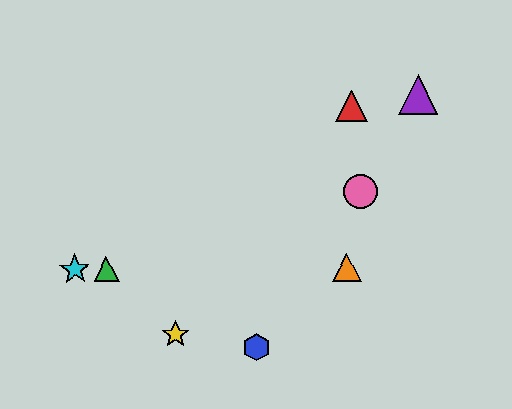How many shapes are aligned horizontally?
3 shapes (the green triangle, the orange triangle, the cyan star) are aligned horizontally.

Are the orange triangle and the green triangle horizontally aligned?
Yes, both are at y≈267.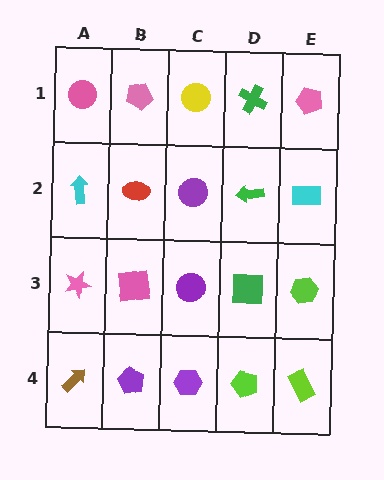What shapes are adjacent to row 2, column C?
A yellow circle (row 1, column C), a purple circle (row 3, column C), a red ellipse (row 2, column B), a green arrow (row 2, column D).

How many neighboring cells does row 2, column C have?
4.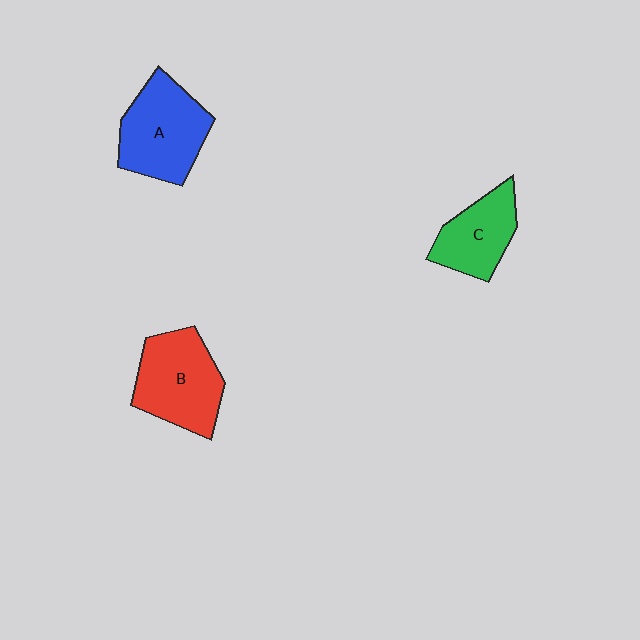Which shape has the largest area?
Shape A (blue).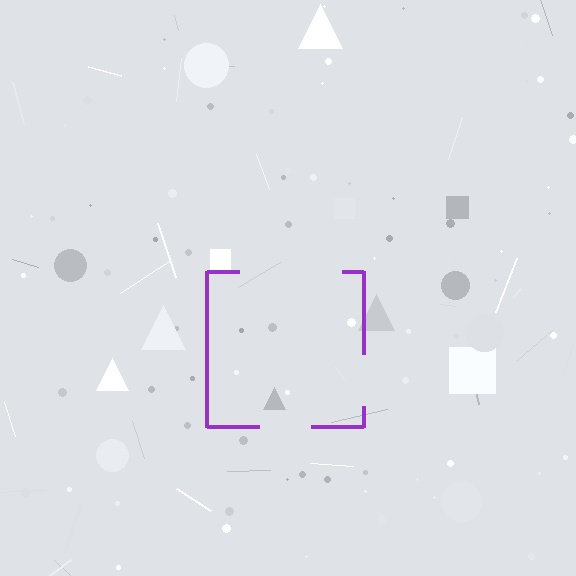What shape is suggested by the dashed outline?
The dashed outline suggests a square.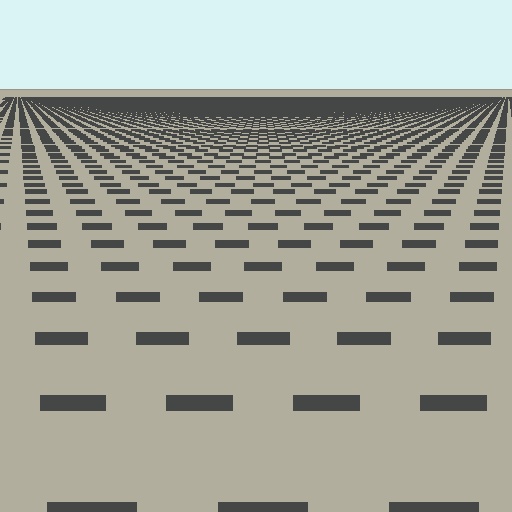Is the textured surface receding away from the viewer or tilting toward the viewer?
The surface is receding away from the viewer. Texture elements get smaller and denser toward the top.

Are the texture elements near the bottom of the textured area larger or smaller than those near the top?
Larger. Near the bottom, elements are closer to the viewer and appear at a bigger on-screen size.